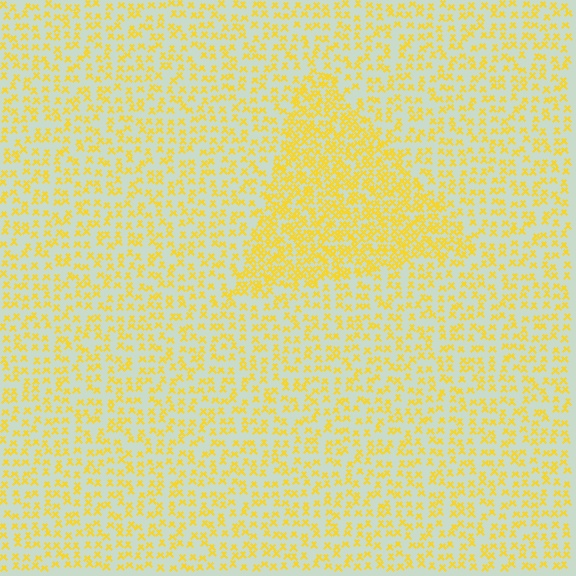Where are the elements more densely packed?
The elements are more densely packed inside the triangle boundary.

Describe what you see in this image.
The image contains small yellow elements arranged at two different densities. A triangle-shaped region is visible where the elements are more densely packed than the surrounding area.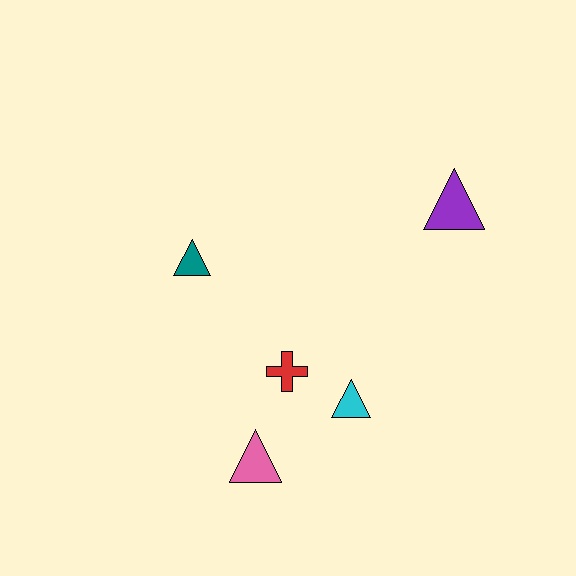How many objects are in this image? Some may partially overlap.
There are 5 objects.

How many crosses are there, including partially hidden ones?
There is 1 cross.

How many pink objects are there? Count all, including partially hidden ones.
There is 1 pink object.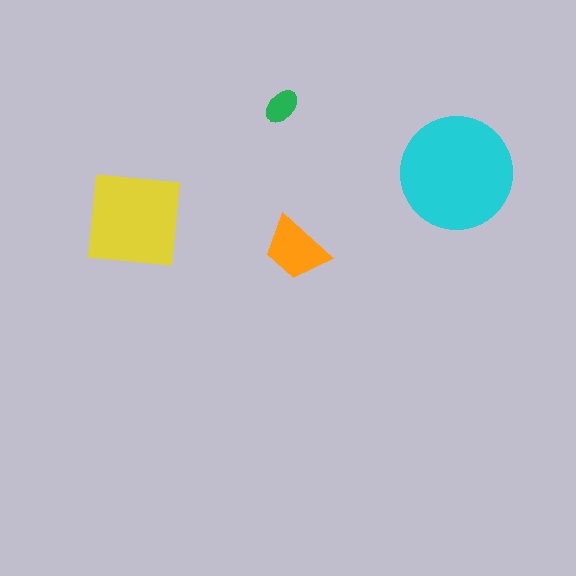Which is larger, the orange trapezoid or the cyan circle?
The cyan circle.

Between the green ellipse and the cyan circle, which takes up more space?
The cyan circle.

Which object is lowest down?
The orange trapezoid is bottommost.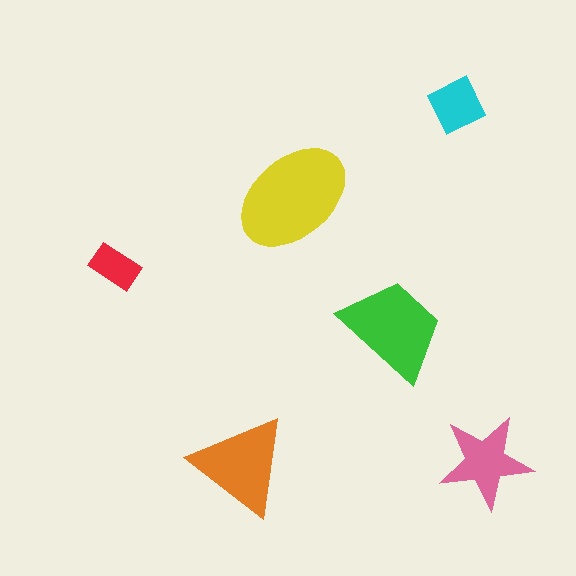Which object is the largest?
The yellow ellipse.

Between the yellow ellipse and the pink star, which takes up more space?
The yellow ellipse.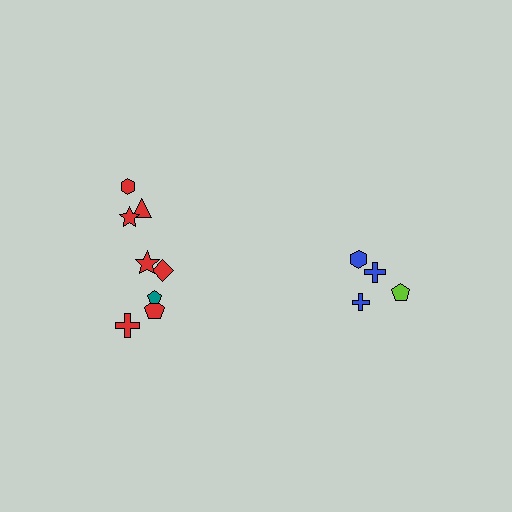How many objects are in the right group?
There are 4 objects.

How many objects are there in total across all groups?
There are 12 objects.